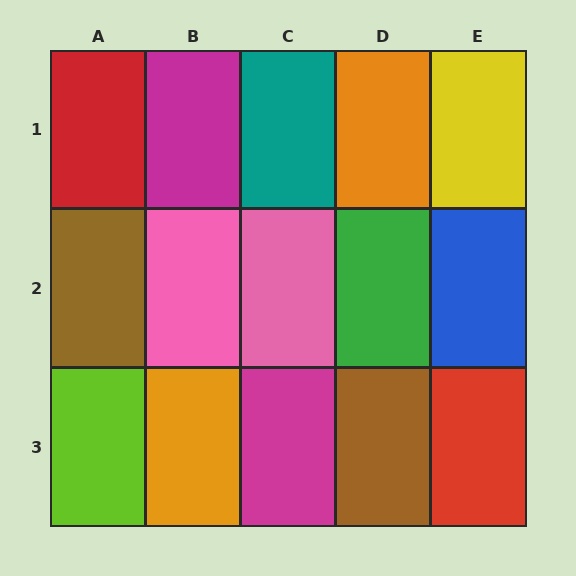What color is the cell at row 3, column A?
Lime.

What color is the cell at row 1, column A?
Red.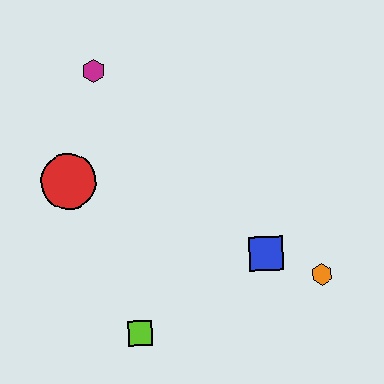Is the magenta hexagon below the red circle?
No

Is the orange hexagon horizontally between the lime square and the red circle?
No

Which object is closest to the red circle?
The magenta hexagon is closest to the red circle.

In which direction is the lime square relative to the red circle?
The lime square is below the red circle.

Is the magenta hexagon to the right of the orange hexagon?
No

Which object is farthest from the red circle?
The orange hexagon is farthest from the red circle.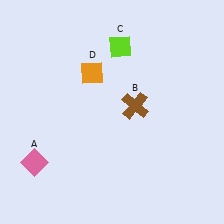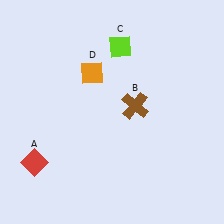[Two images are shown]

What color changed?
The diamond (A) changed from pink in Image 1 to red in Image 2.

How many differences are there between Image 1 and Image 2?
There is 1 difference between the two images.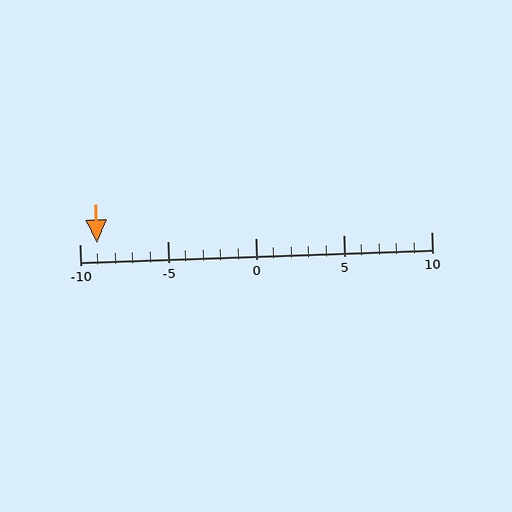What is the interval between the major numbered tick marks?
The major tick marks are spaced 5 units apart.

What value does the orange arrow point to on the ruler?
The orange arrow points to approximately -9.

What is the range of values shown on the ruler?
The ruler shows values from -10 to 10.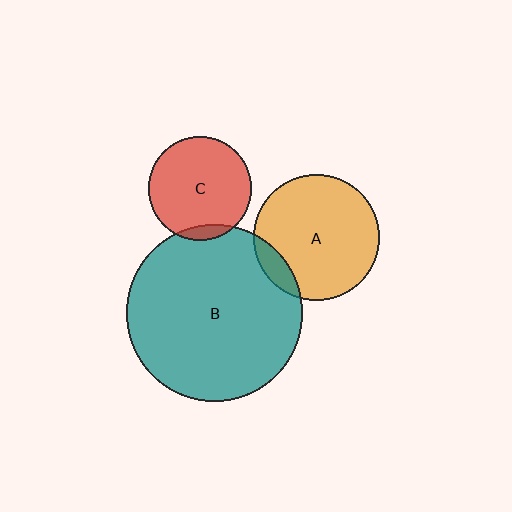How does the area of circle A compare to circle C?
Approximately 1.5 times.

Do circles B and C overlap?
Yes.